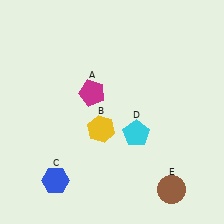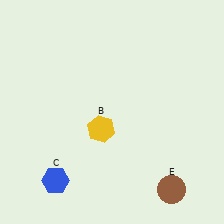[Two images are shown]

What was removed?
The cyan pentagon (D), the magenta pentagon (A) were removed in Image 2.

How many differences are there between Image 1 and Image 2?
There are 2 differences between the two images.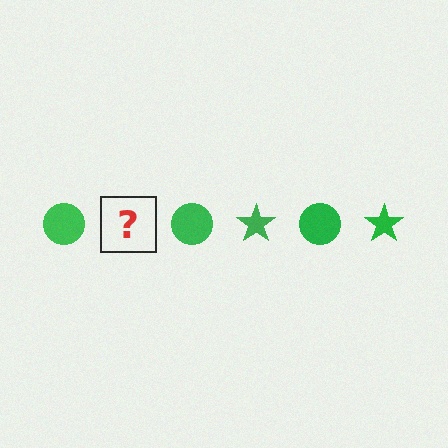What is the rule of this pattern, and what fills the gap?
The rule is that the pattern cycles through circle, star shapes in green. The gap should be filled with a green star.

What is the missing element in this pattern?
The missing element is a green star.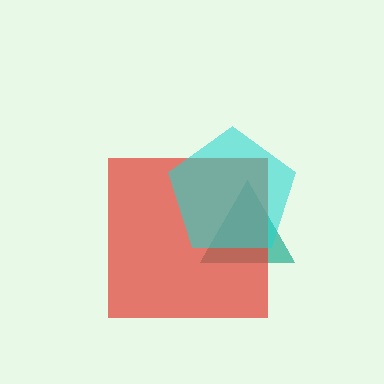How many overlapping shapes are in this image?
There are 3 overlapping shapes in the image.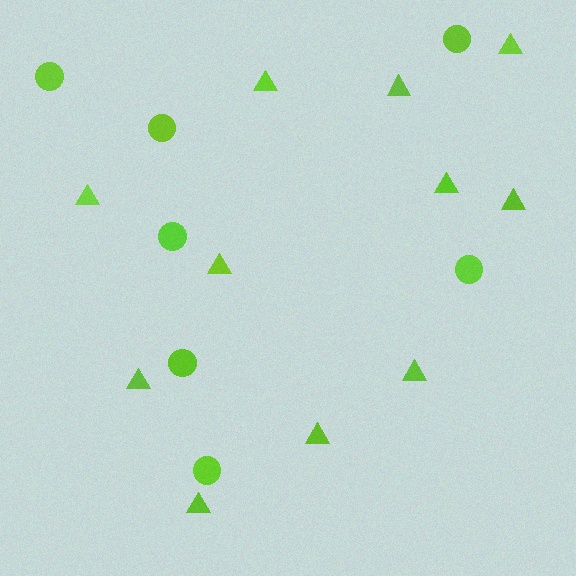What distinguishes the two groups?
There are 2 groups: one group of circles (7) and one group of triangles (11).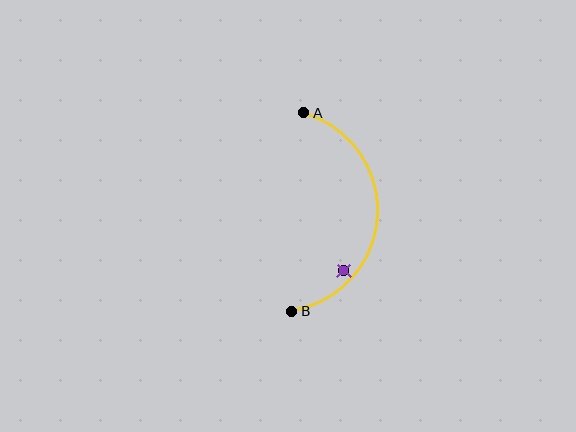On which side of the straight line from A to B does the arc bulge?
The arc bulges to the right of the straight line connecting A and B.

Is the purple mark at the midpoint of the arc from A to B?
No — the purple mark does not lie on the arc at all. It sits slightly inside the curve.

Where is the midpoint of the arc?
The arc midpoint is the point on the curve farthest from the straight line joining A and B. It sits to the right of that line.